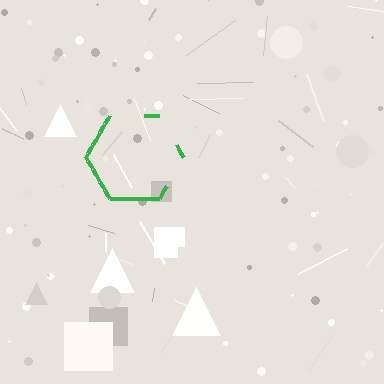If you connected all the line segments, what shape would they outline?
They would outline a hexagon.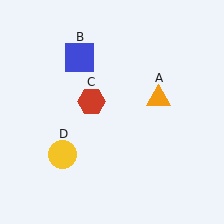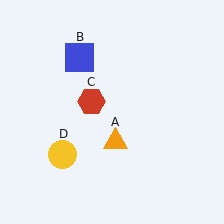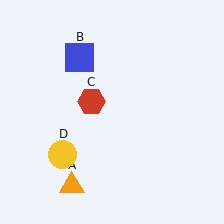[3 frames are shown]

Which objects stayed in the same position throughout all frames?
Blue square (object B) and red hexagon (object C) and yellow circle (object D) remained stationary.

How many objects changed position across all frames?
1 object changed position: orange triangle (object A).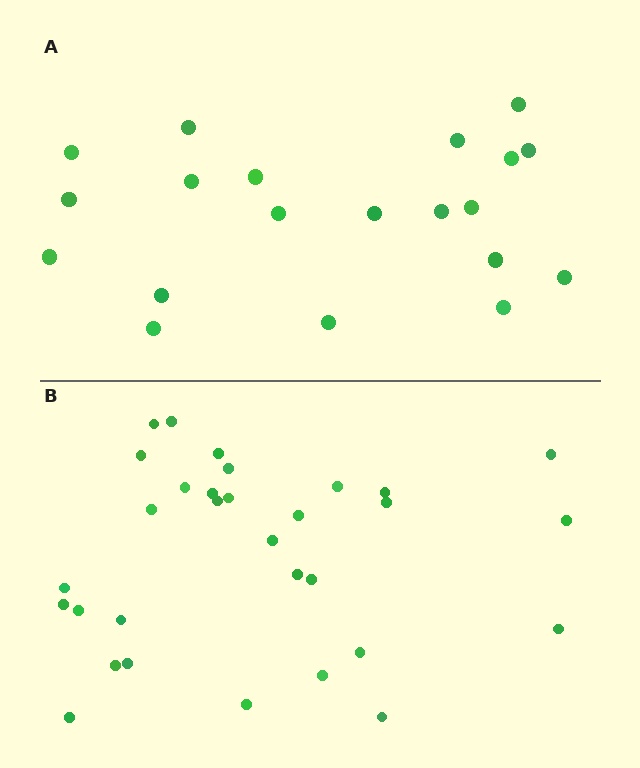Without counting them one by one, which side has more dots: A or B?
Region B (the bottom region) has more dots.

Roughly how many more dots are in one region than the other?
Region B has roughly 12 or so more dots than region A.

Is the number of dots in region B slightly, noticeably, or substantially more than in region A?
Region B has substantially more. The ratio is roughly 1.6 to 1.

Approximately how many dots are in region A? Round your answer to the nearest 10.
About 20 dots.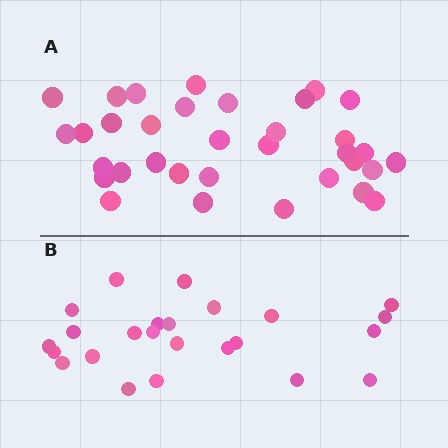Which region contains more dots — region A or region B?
Region A (the top region) has more dots.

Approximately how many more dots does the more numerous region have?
Region A has roughly 10 or so more dots than region B.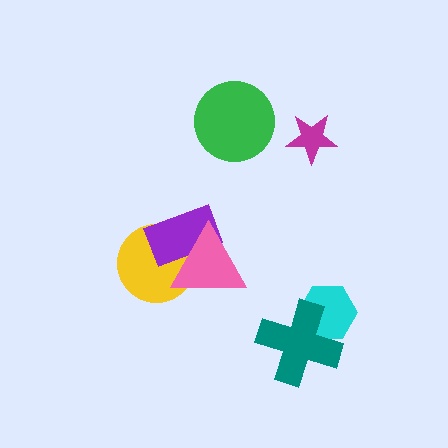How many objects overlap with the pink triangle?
2 objects overlap with the pink triangle.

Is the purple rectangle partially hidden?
Yes, it is partially covered by another shape.